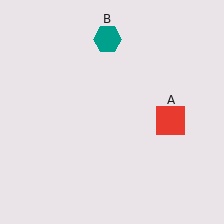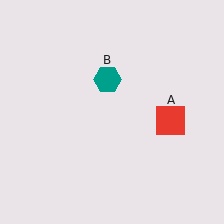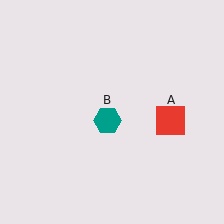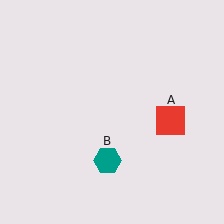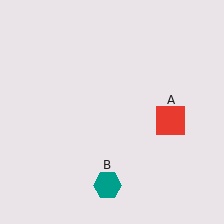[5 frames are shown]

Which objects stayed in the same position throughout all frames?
Red square (object A) remained stationary.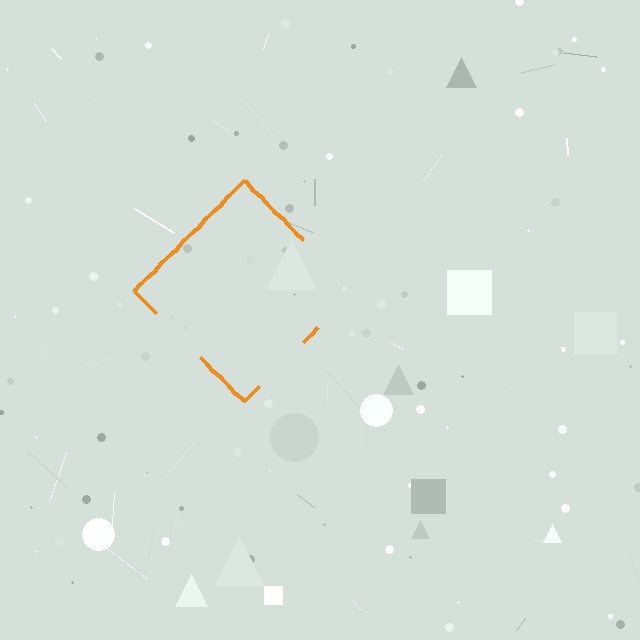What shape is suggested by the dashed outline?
The dashed outline suggests a diamond.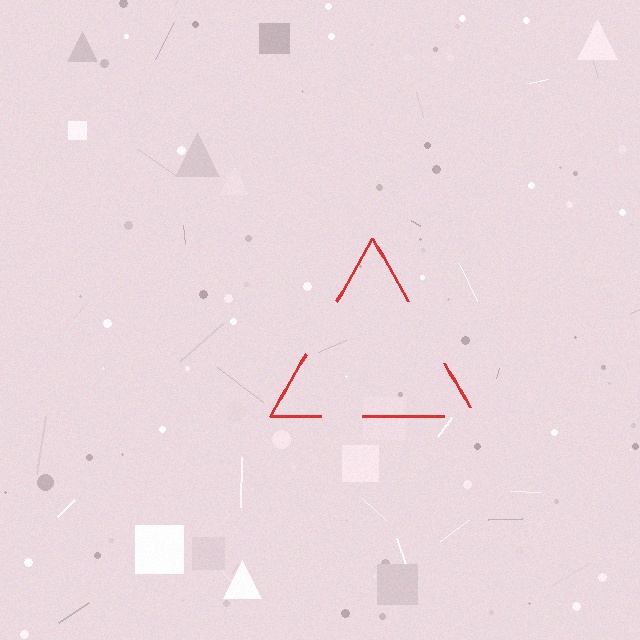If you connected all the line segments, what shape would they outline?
They would outline a triangle.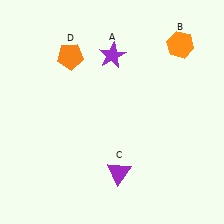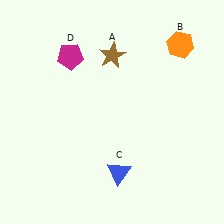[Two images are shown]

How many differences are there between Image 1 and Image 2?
There are 3 differences between the two images.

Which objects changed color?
A changed from purple to brown. C changed from purple to blue. D changed from orange to magenta.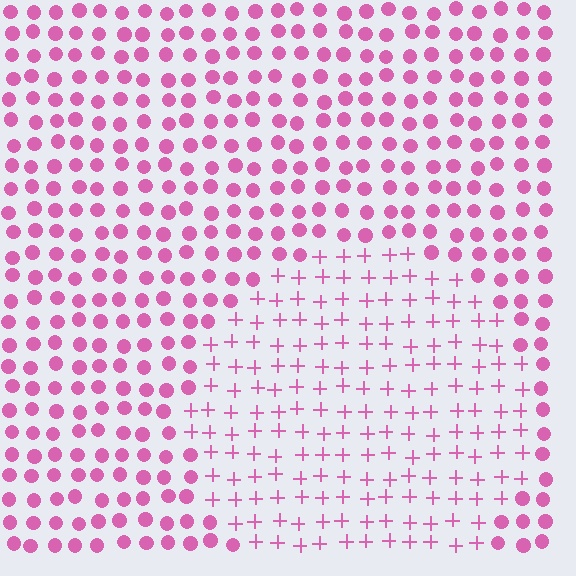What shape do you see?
I see a circle.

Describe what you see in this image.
The image is filled with small pink elements arranged in a uniform grid. A circle-shaped region contains plus signs, while the surrounding area contains circles. The boundary is defined purely by the change in element shape.